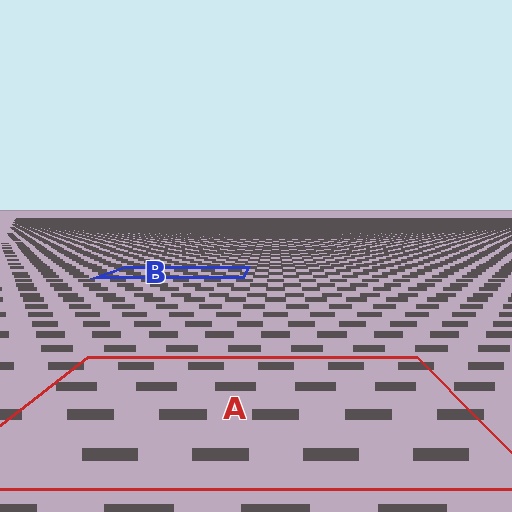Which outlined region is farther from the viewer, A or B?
Region B is farther from the viewer — the texture elements inside it appear smaller and more densely packed.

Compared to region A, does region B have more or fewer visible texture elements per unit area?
Region B has more texture elements per unit area — they are packed more densely because it is farther away.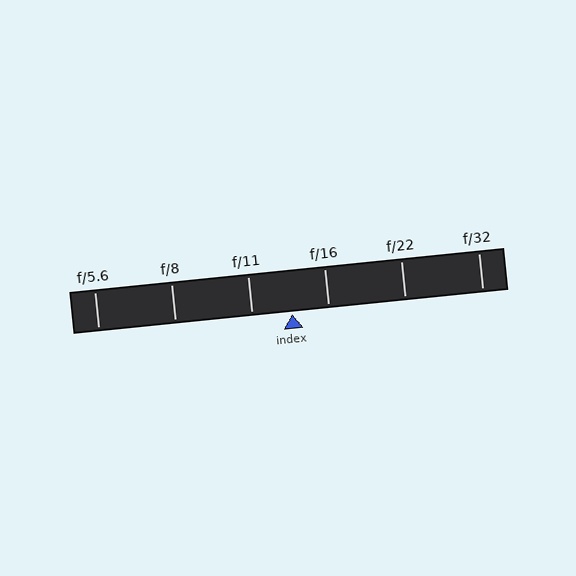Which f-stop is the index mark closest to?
The index mark is closest to f/16.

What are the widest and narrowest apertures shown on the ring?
The widest aperture shown is f/5.6 and the narrowest is f/32.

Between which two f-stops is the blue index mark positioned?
The index mark is between f/11 and f/16.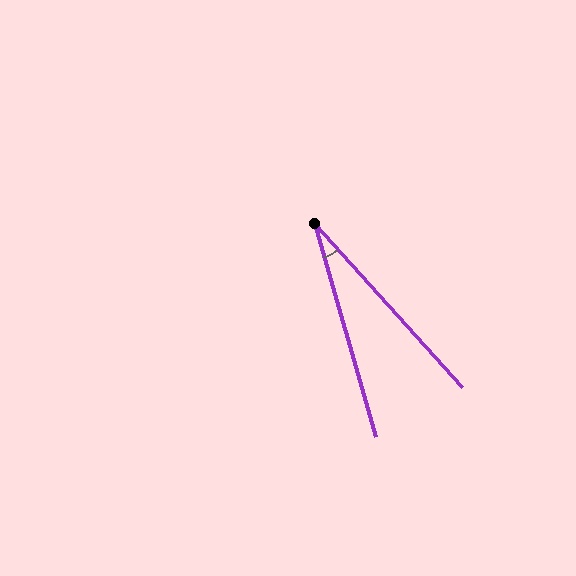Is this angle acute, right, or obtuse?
It is acute.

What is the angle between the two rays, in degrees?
Approximately 26 degrees.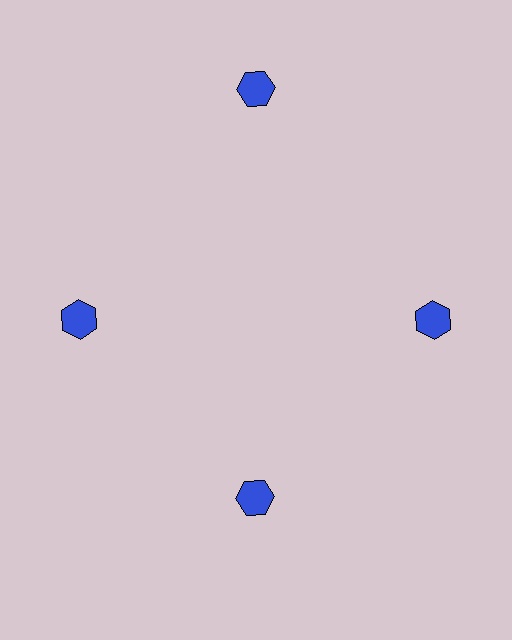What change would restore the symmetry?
The symmetry would be restored by moving it inward, back onto the ring so that all 4 hexagons sit at equal angles and equal distance from the center.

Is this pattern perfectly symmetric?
No. The 4 blue hexagons are arranged in a ring, but one element near the 12 o'clock position is pushed outward from the center, breaking the 4-fold rotational symmetry.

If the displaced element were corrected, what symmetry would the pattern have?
It would have 4-fold rotational symmetry — the pattern would map onto itself every 90 degrees.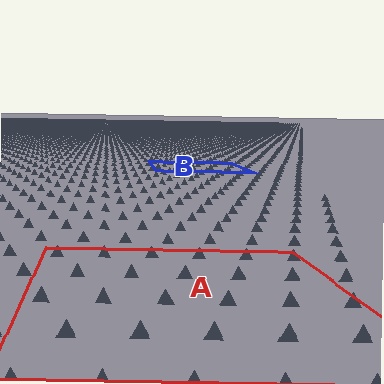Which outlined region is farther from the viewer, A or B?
Region B is farther from the viewer — the texture elements inside it appear smaller and more densely packed.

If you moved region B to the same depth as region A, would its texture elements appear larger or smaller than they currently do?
They would appear larger. At a closer depth, the same texture elements are projected at a bigger on-screen size.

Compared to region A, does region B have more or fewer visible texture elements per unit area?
Region B has more texture elements per unit area — they are packed more densely because it is farther away.